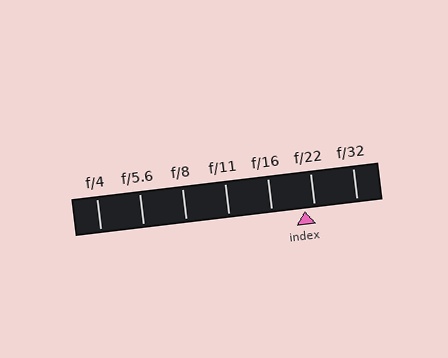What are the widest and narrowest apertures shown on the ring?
The widest aperture shown is f/4 and the narrowest is f/32.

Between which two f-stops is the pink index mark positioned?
The index mark is between f/16 and f/22.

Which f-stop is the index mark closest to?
The index mark is closest to f/22.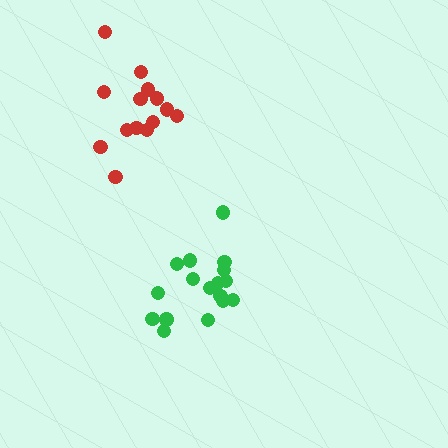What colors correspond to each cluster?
The clusters are colored: green, red.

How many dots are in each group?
Group 1: 17 dots, Group 2: 14 dots (31 total).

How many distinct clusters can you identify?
There are 2 distinct clusters.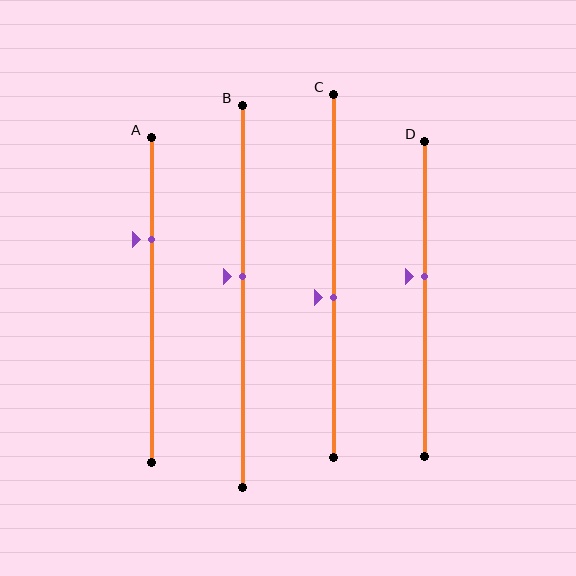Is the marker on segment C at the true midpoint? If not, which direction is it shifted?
No, the marker on segment C is shifted downward by about 6% of the segment length.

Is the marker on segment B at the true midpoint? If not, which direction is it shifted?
No, the marker on segment B is shifted upward by about 5% of the segment length.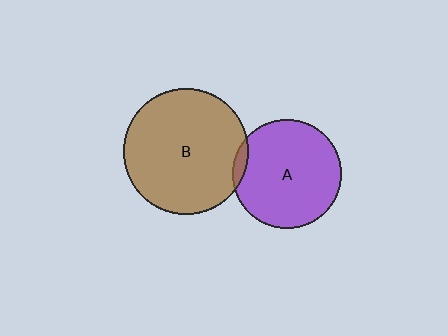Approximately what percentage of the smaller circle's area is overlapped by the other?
Approximately 5%.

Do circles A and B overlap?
Yes.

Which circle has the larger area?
Circle B (brown).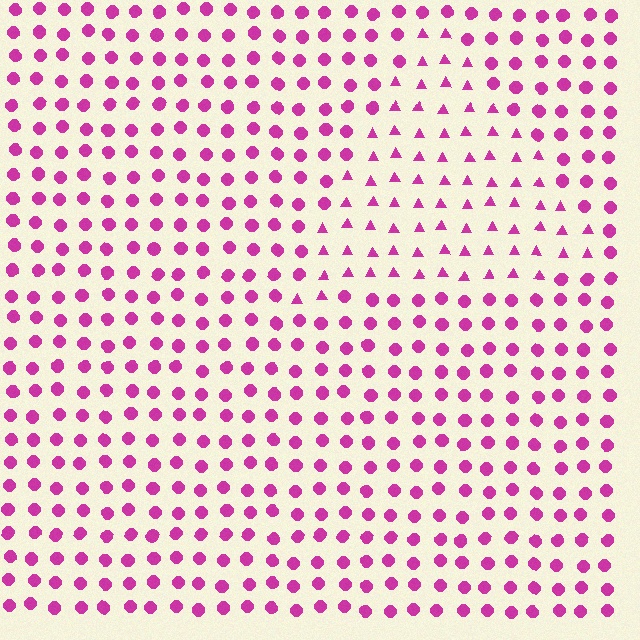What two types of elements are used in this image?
The image uses triangles inside the triangle region and circles outside it.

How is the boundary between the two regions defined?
The boundary is defined by a change in element shape: triangles inside vs. circles outside. All elements share the same color and spacing.